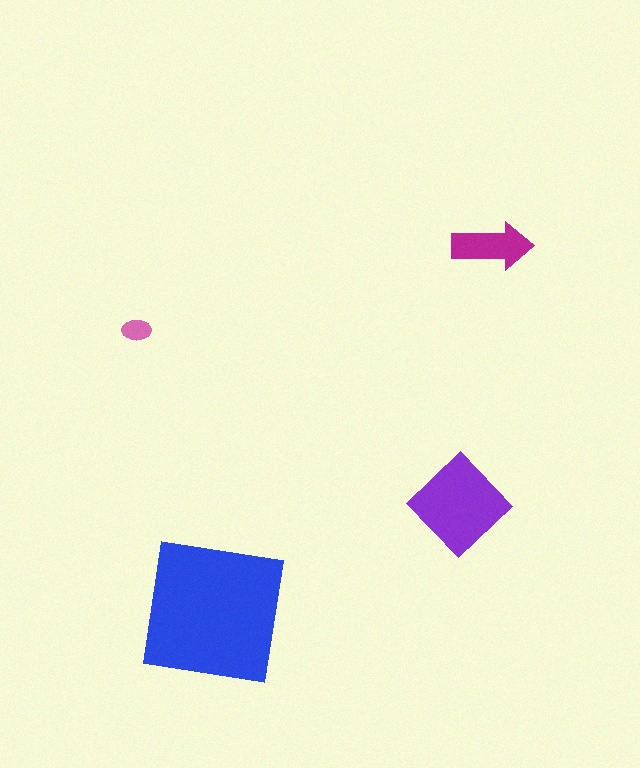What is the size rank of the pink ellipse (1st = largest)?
4th.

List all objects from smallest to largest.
The pink ellipse, the magenta arrow, the purple diamond, the blue square.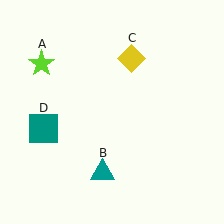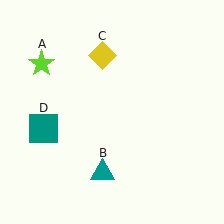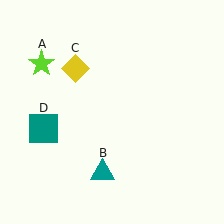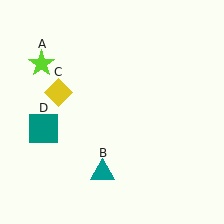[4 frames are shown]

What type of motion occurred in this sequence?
The yellow diamond (object C) rotated counterclockwise around the center of the scene.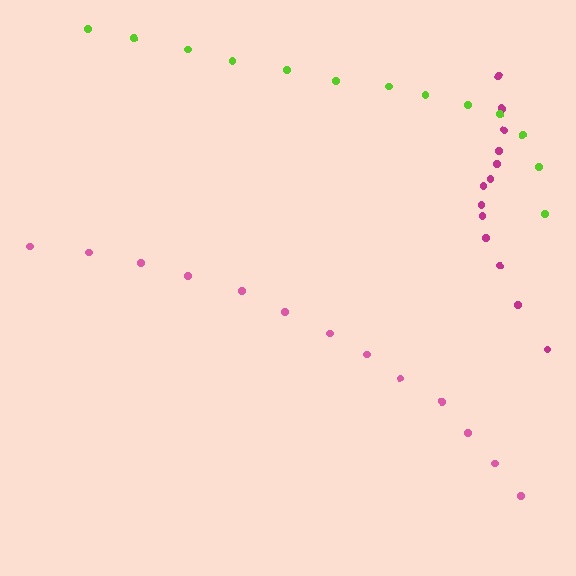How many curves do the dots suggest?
There are 3 distinct paths.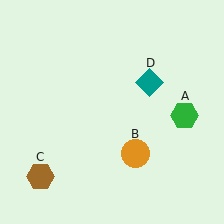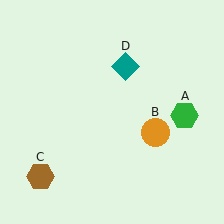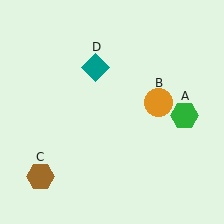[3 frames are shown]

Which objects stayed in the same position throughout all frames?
Green hexagon (object A) and brown hexagon (object C) remained stationary.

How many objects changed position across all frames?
2 objects changed position: orange circle (object B), teal diamond (object D).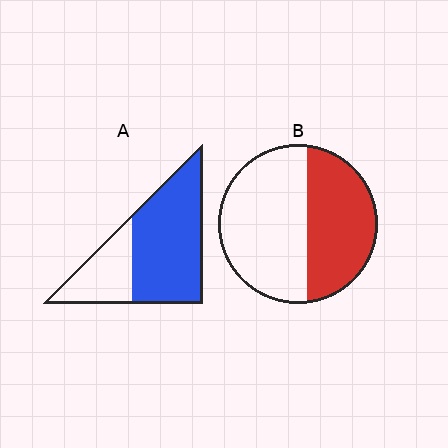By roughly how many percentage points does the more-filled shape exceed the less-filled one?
By roughly 25 percentage points (A over B).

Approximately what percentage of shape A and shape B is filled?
A is approximately 70% and B is approximately 45%.